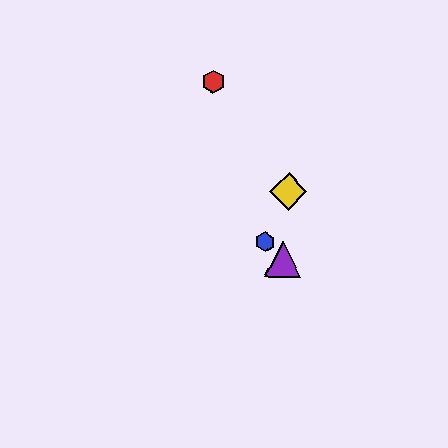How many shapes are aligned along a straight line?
3 shapes (the blue hexagon, the green triangle, the purple triangle) are aligned along a straight line.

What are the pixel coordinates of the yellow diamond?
The yellow diamond is at (288, 191).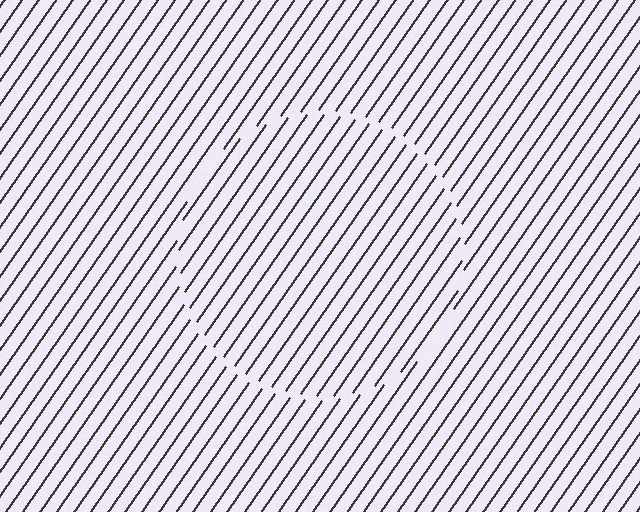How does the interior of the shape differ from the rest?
The interior of the shape contains the same grating, shifted by half a period — the contour is defined by the phase discontinuity where line-ends from the inner and outer gratings abut.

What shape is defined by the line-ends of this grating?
An illusory circle. The interior of the shape contains the same grating, shifted by half a period — the contour is defined by the phase discontinuity where line-ends from the inner and outer gratings abut.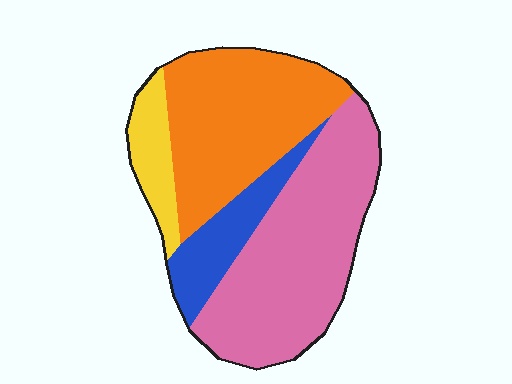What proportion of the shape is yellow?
Yellow covers around 10% of the shape.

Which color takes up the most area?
Pink, at roughly 45%.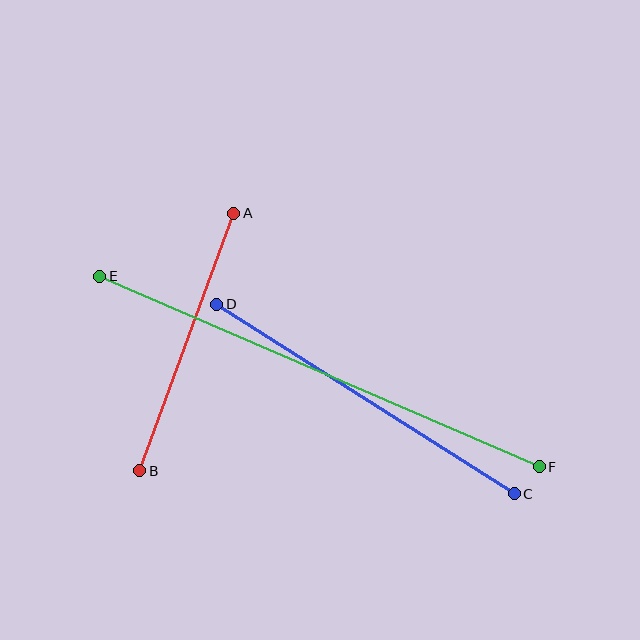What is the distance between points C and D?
The distance is approximately 353 pixels.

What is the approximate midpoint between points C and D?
The midpoint is at approximately (366, 399) pixels.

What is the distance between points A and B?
The distance is approximately 274 pixels.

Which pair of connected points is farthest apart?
Points E and F are farthest apart.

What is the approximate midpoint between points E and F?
The midpoint is at approximately (319, 371) pixels.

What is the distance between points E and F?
The distance is approximately 479 pixels.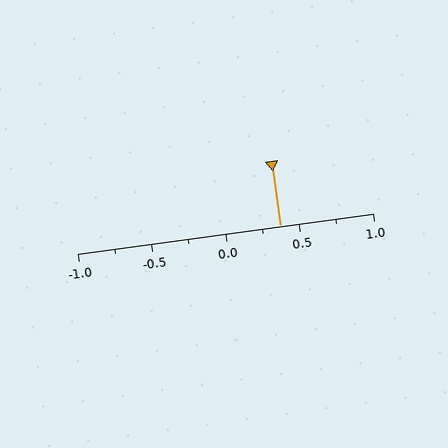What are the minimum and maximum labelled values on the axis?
The axis runs from -1.0 to 1.0.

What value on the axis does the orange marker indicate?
The marker indicates approximately 0.38.